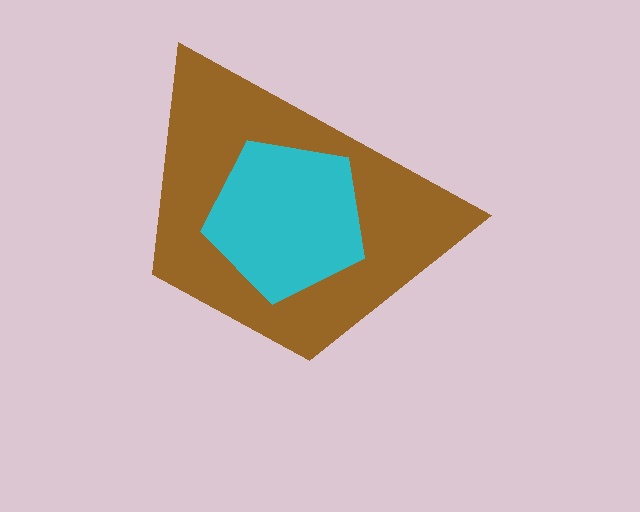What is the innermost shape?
The cyan pentagon.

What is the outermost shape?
The brown trapezoid.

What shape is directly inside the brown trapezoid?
The cyan pentagon.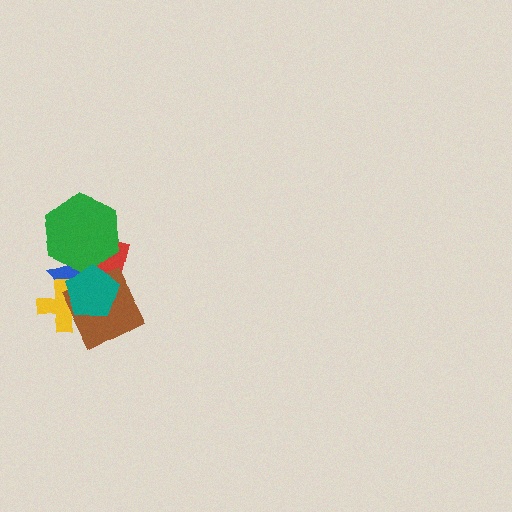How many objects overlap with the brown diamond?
4 objects overlap with the brown diamond.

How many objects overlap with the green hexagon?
3 objects overlap with the green hexagon.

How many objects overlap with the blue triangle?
5 objects overlap with the blue triangle.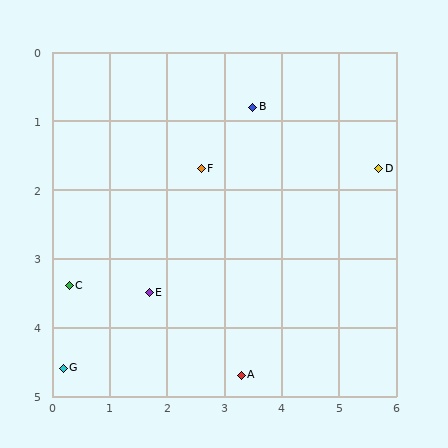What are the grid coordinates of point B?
Point B is at approximately (3.5, 0.8).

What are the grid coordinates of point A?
Point A is at approximately (3.3, 4.7).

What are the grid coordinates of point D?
Point D is at approximately (5.7, 1.7).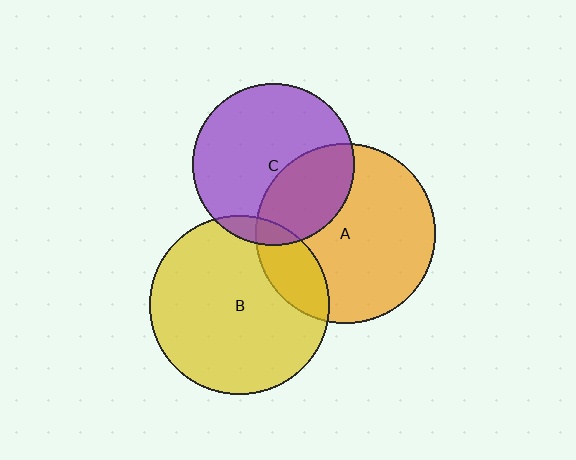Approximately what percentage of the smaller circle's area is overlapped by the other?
Approximately 35%.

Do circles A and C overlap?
Yes.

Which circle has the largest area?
Circle A (orange).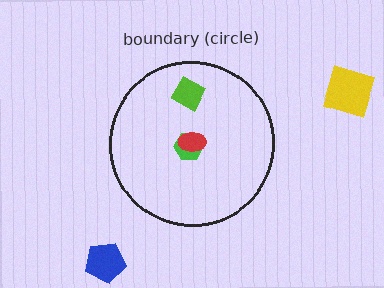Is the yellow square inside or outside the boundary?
Outside.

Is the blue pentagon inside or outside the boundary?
Outside.